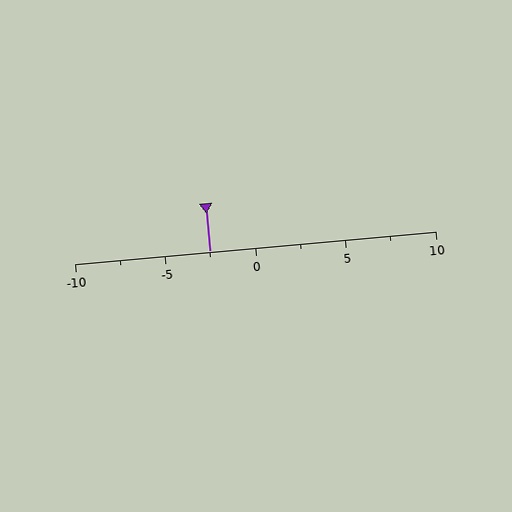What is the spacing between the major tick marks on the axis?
The major ticks are spaced 5 apart.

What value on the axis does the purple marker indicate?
The marker indicates approximately -2.5.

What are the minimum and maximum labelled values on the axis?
The axis runs from -10 to 10.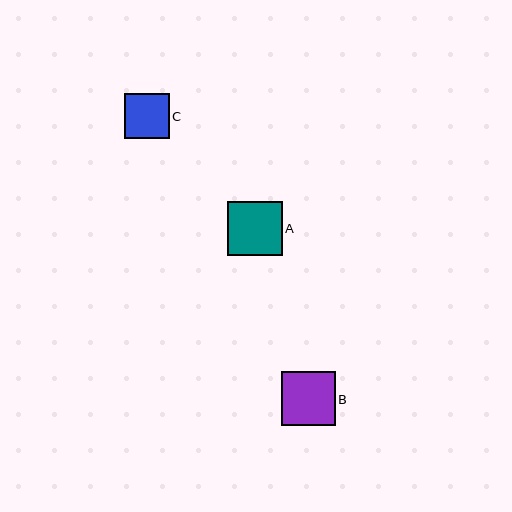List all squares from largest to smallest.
From largest to smallest: A, B, C.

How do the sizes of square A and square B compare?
Square A and square B are approximately the same size.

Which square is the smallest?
Square C is the smallest with a size of approximately 45 pixels.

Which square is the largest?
Square A is the largest with a size of approximately 55 pixels.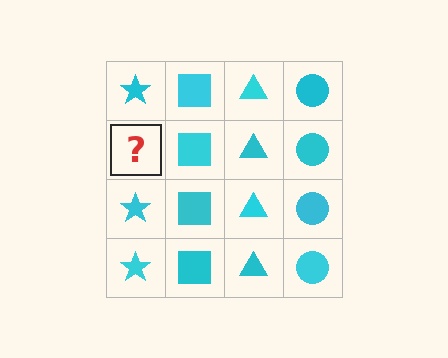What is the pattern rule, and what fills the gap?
The rule is that each column has a consistent shape. The gap should be filled with a cyan star.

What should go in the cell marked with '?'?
The missing cell should contain a cyan star.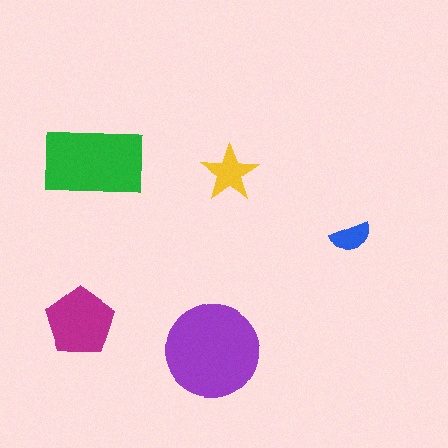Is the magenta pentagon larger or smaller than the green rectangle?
Smaller.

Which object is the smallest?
The blue semicircle.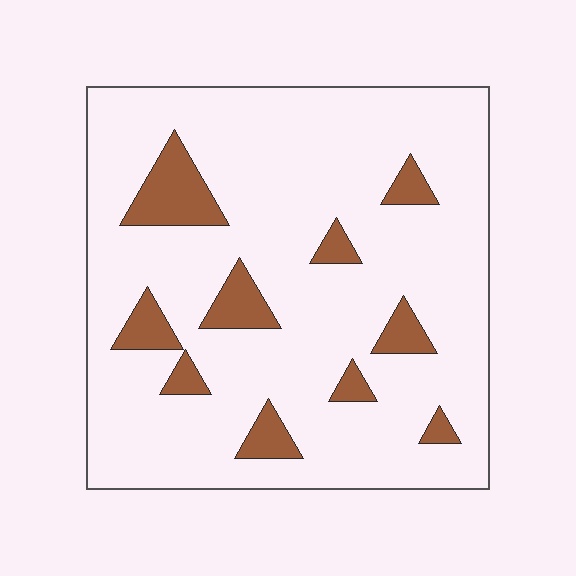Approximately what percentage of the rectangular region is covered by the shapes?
Approximately 15%.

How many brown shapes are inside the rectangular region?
10.